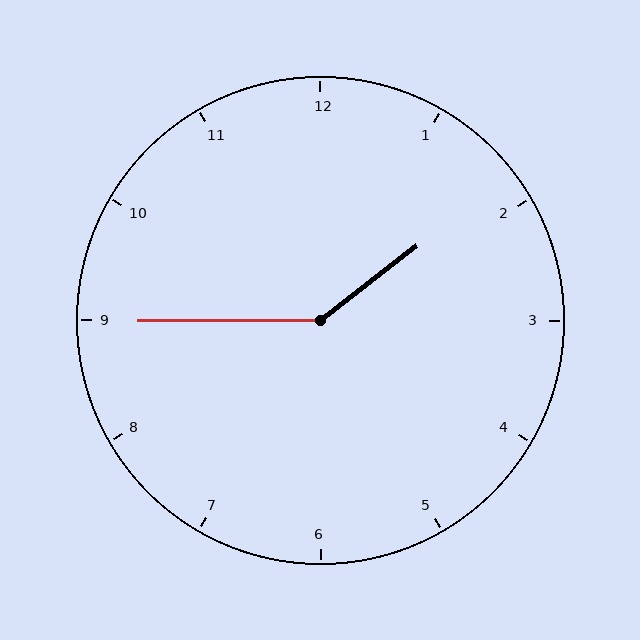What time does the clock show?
1:45.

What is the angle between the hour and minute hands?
Approximately 142 degrees.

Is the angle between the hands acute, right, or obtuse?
It is obtuse.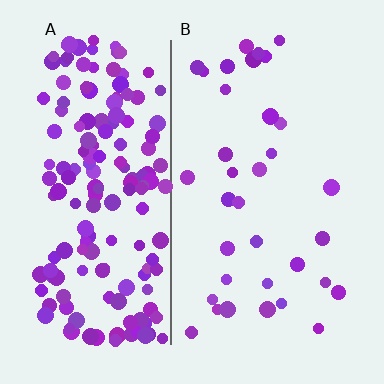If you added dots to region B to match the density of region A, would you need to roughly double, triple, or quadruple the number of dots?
Approximately quadruple.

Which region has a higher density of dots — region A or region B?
A (the left).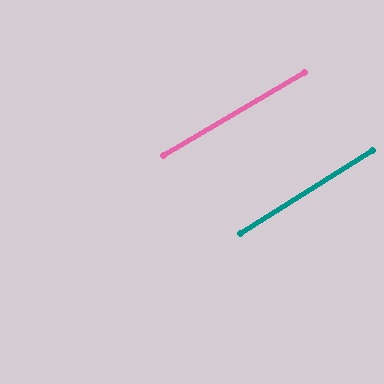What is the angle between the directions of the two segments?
Approximately 2 degrees.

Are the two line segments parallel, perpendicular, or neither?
Parallel — their directions differ by only 1.6°.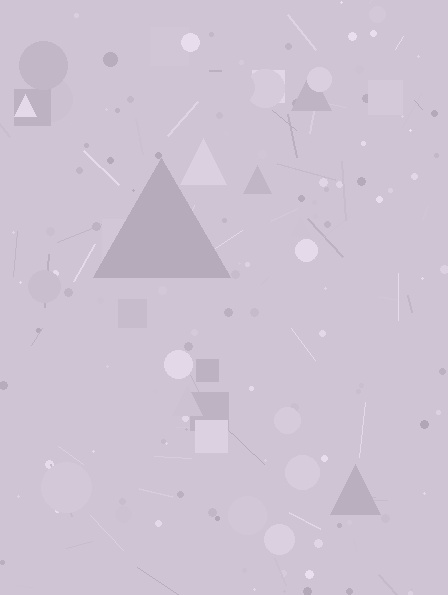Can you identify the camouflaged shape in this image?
The camouflaged shape is a triangle.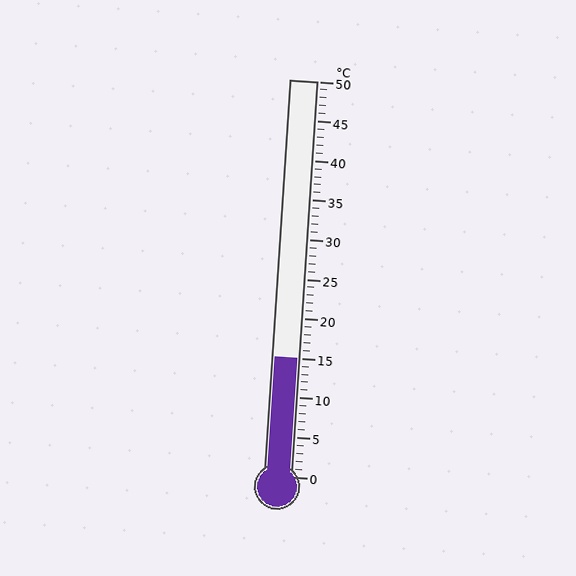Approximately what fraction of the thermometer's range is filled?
The thermometer is filled to approximately 30% of its range.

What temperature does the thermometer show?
The thermometer shows approximately 15°C.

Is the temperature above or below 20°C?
The temperature is below 20°C.